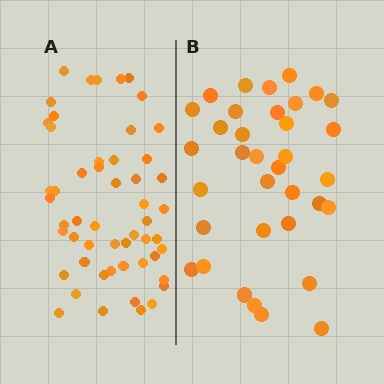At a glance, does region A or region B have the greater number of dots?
Region A (the left region) has more dots.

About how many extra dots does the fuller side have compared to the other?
Region A has approximately 20 more dots than region B.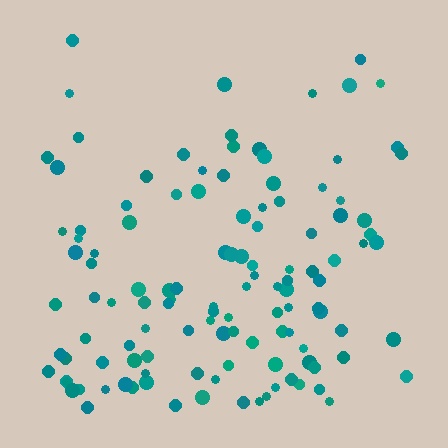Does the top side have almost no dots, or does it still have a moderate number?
Still a moderate number, just noticeably fewer than the bottom.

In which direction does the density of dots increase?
From top to bottom, with the bottom side densest.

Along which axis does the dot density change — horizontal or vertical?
Vertical.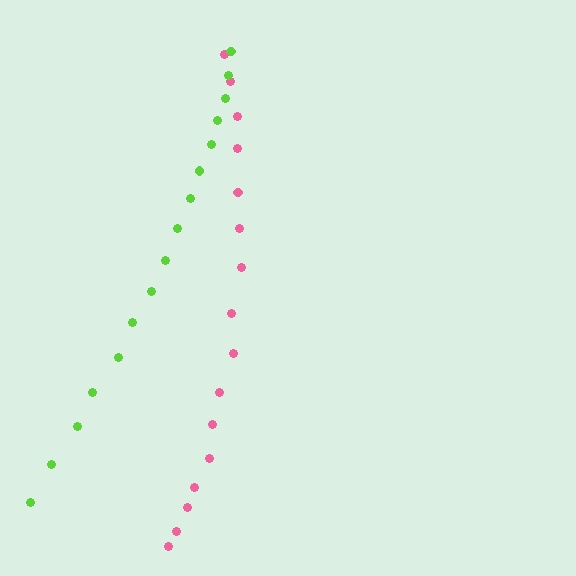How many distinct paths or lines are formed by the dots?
There are 2 distinct paths.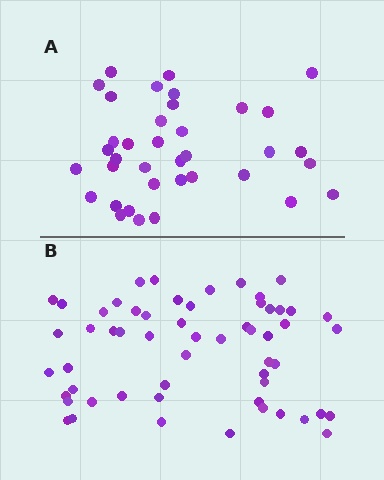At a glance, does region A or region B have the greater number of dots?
Region B (the bottom region) has more dots.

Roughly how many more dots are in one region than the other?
Region B has approximately 20 more dots than region A.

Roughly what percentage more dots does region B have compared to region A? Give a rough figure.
About 55% more.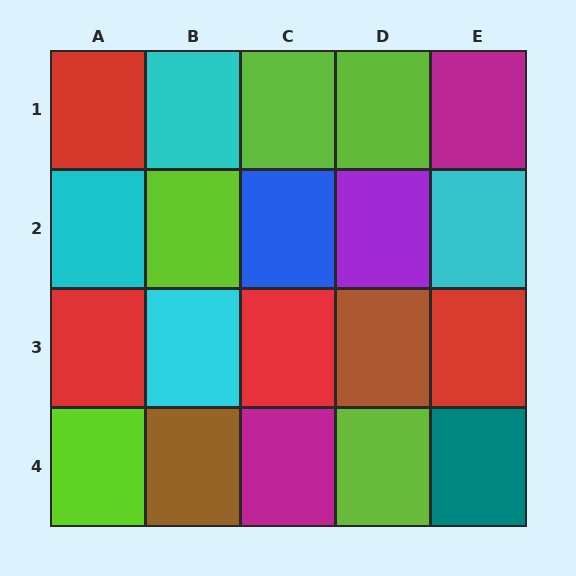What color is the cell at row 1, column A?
Red.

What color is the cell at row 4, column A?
Lime.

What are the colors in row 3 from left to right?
Red, cyan, red, brown, red.